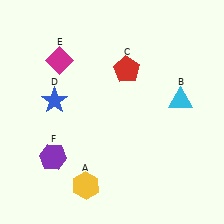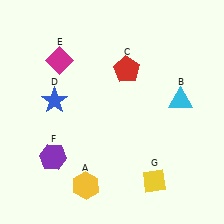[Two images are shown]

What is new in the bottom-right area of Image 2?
A yellow diamond (G) was added in the bottom-right area of Image 2.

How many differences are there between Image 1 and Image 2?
There is 1 difference between the two images.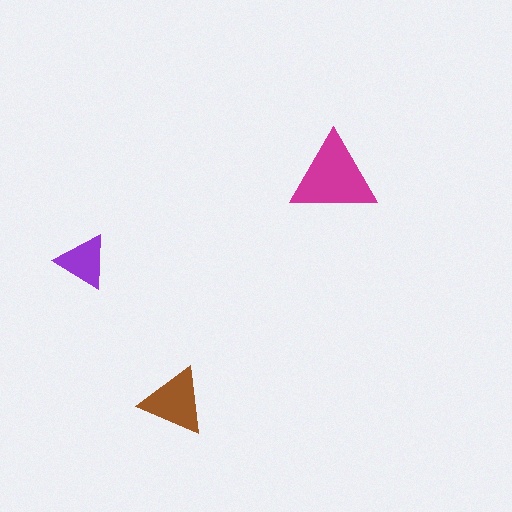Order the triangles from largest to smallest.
the magenta one, the brown one, the purple one.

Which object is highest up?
The magenta triangle is topmost.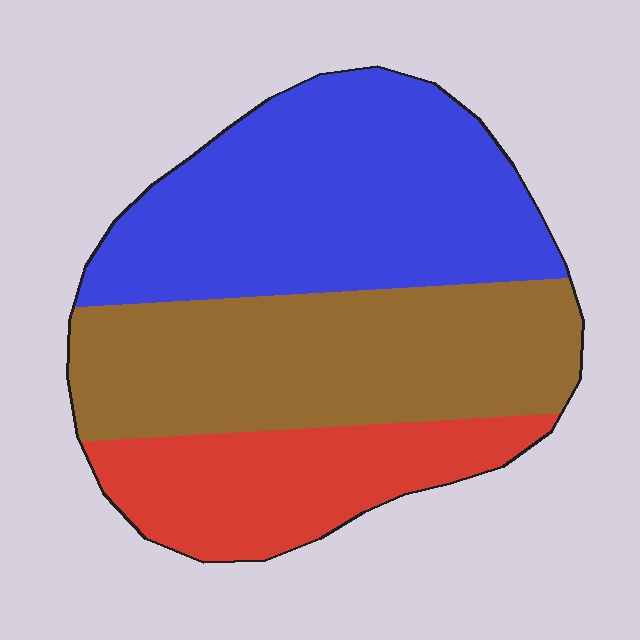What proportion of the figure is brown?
Brown takes up between a third and a half of the figure.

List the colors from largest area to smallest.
From largest to smallest: blue, brown, red.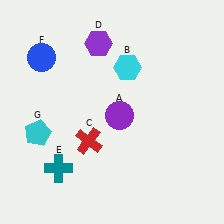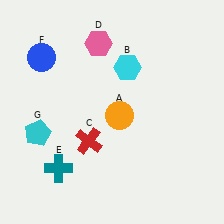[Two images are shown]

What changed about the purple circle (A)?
In Image 1, A is purple. In Image 2, it changed to orange.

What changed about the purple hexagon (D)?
In Image 1, D is purple. In Image 2, it changed to pink.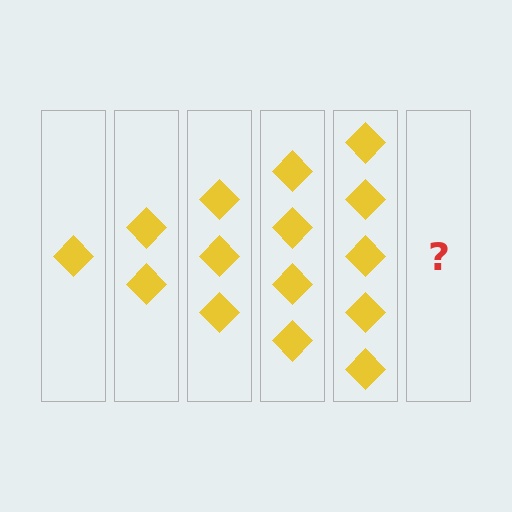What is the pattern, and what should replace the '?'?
The pattern is that each step adds one more diamond. The '?' should be 6 diamonds.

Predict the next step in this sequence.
The next step is 6 diamonds.